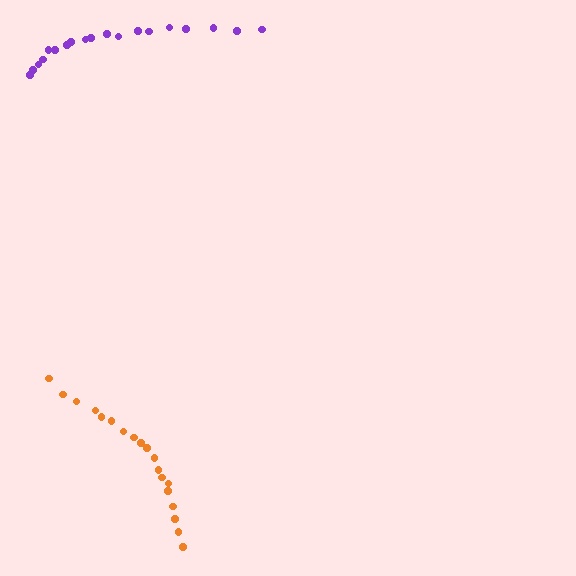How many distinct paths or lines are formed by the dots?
There are 2 distinct paths.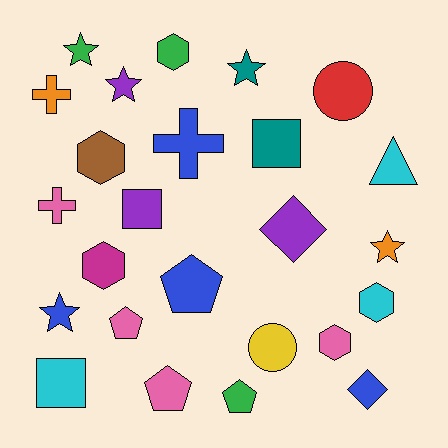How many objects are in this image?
There are 25 objects.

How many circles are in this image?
There are 2 circles.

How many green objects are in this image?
There are 3 green objects.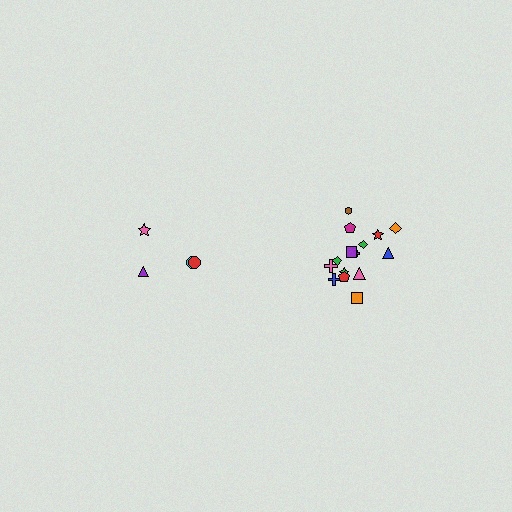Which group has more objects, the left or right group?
The right group.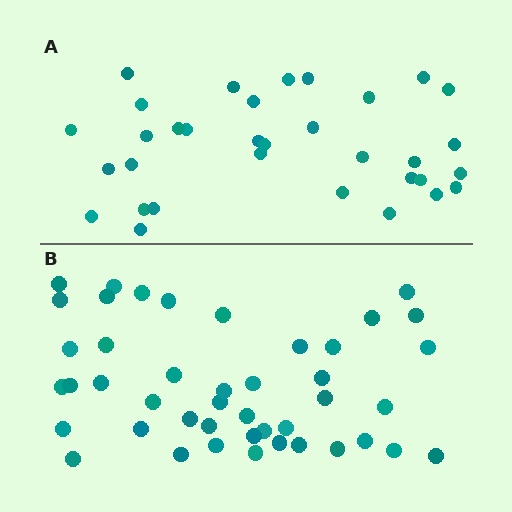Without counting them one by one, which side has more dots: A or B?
Region B (the bottom region) has more dots.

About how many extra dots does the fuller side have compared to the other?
Region B has roughly 12 or so more dots than region A.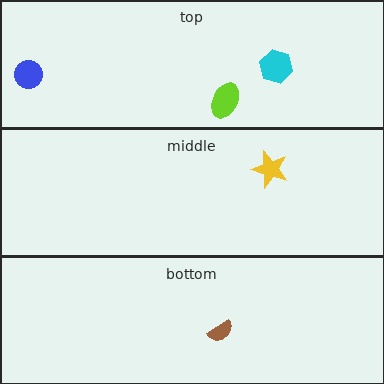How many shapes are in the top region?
3.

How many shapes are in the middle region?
1.